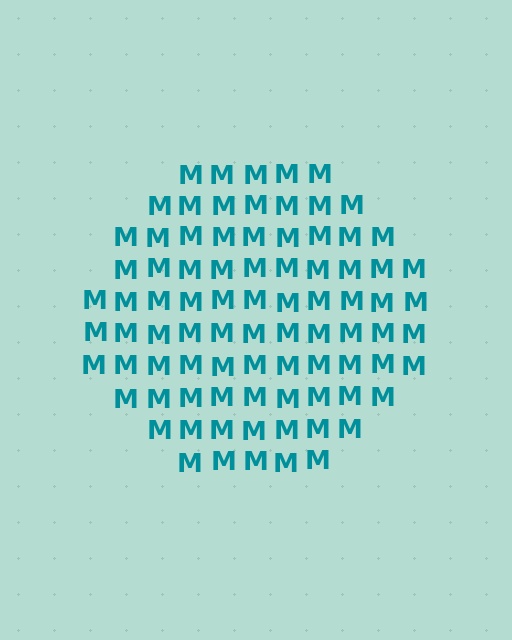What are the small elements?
The small elements are letter M's.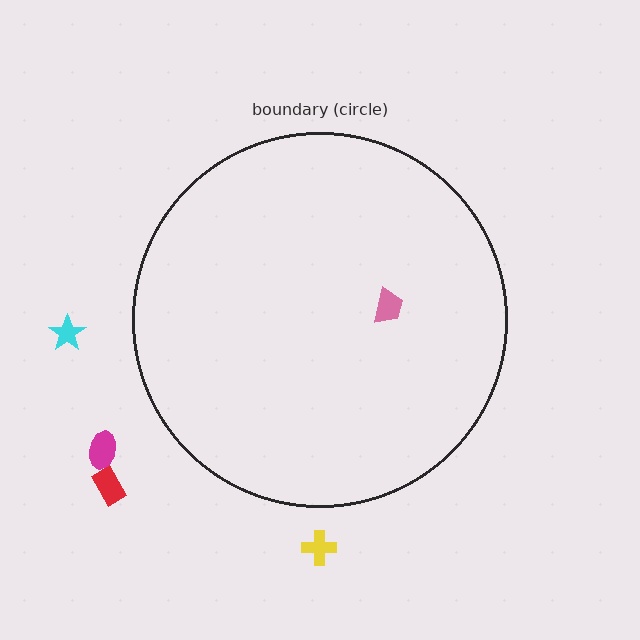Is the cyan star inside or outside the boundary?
Outside.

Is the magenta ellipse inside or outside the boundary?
Outside.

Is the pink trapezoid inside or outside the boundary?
Inside.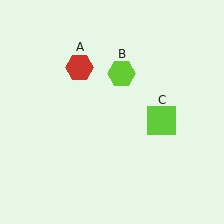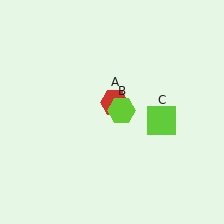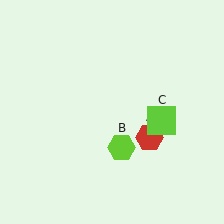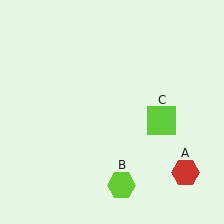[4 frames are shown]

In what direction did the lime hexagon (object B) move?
The lime hexagon (object B) moved down.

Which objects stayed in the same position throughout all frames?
Lime square (object C) remained stationary.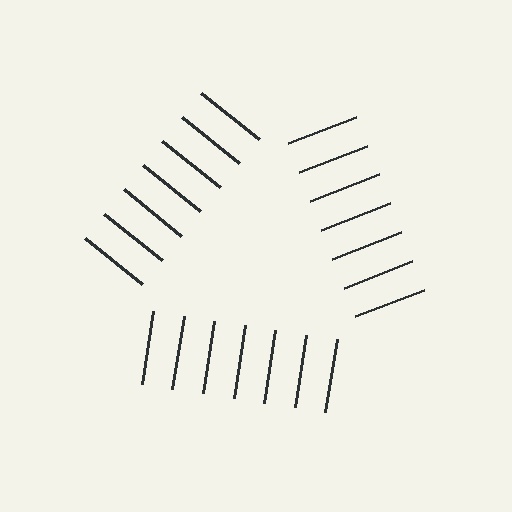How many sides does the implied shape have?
3 sides — the line-ends trace a triangle.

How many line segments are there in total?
21 — 7 along each of the 3 edges.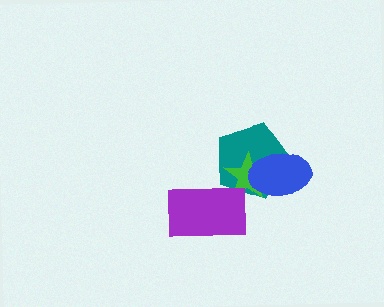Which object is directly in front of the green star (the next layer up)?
The purple rectangle is directly in front of the green star.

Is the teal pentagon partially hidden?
Yes, it is partially covered by another shape.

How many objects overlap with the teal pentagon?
3 objects overlap with the teal pentagon.